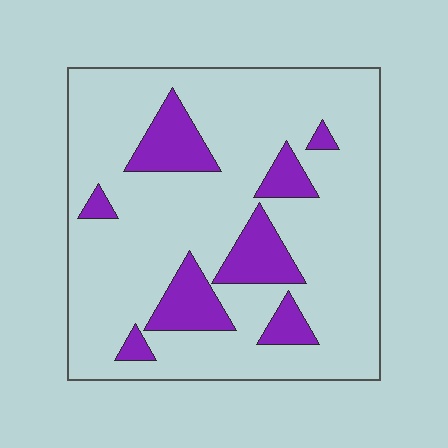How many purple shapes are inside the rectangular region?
8.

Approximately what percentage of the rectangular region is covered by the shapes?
Approximately 20%.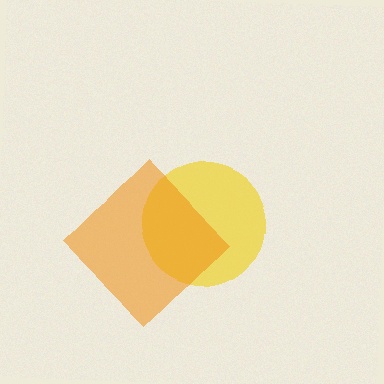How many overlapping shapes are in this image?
There are 2 overlapping shapes in the image.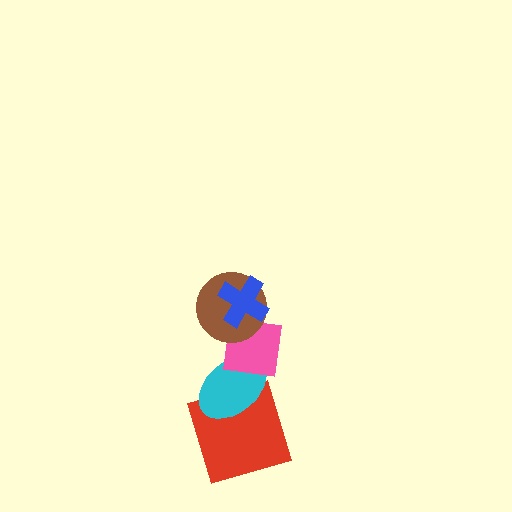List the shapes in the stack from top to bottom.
From top to bottom: the blue cross, the brown circle, the pink square, the cyan ellipse, the red square.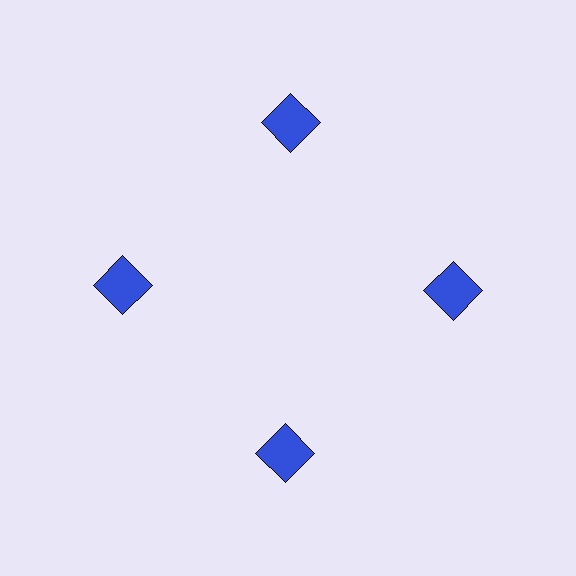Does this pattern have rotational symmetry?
Yes, this pattern has 4-fold rotational symmetry. It looks the same after rotating 90 degrees around the center.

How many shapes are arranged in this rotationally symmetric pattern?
There are 4 shapes, arranged in 4 groups of 1.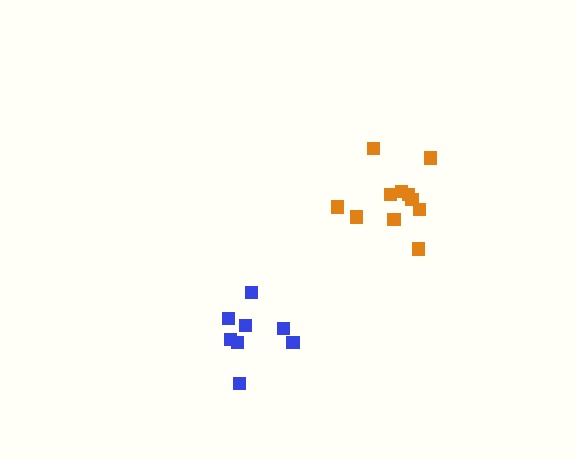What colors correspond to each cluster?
The clusters are colored: orange, blue.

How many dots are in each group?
Group 1: 11 dots, Group 2: 8 dots (19 total).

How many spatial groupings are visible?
There are 2 spatial groupings.